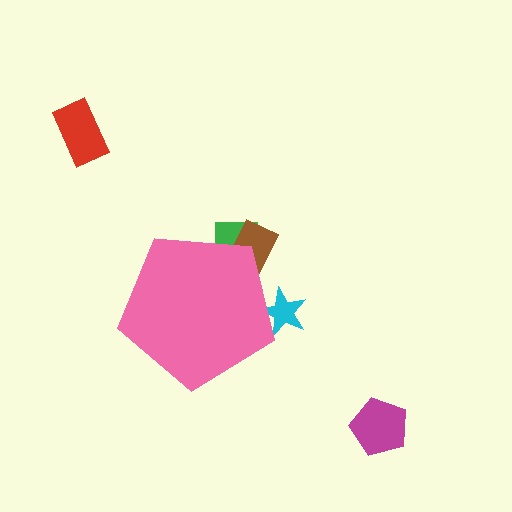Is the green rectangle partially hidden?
Yes, the green rectangle is partially hidden behind the pink pentagon.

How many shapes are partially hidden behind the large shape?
3 shapes are partially hidden.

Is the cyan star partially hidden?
Yes, the cyan star is partially hidden behind the pink pentagon.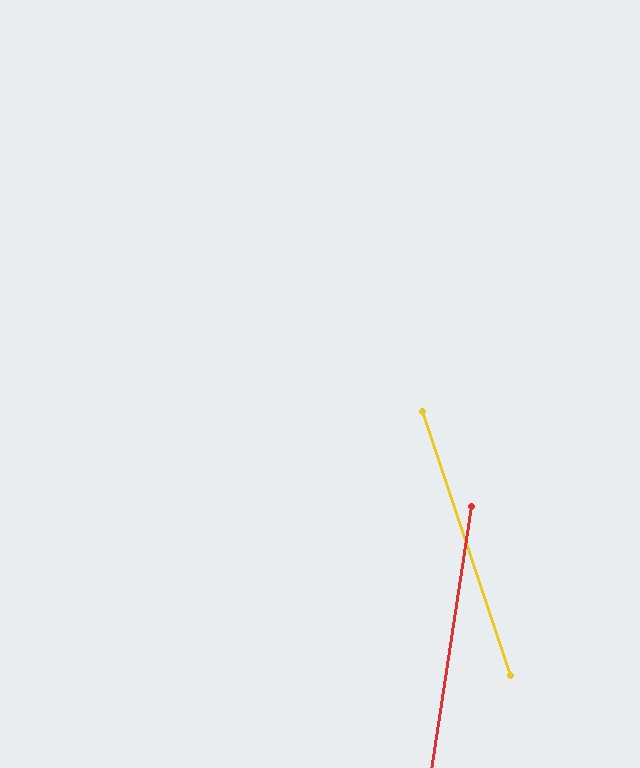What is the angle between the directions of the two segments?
Approximately 27 degrees.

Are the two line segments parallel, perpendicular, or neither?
Neither parallel nor perpendicular — they differ by about 27°.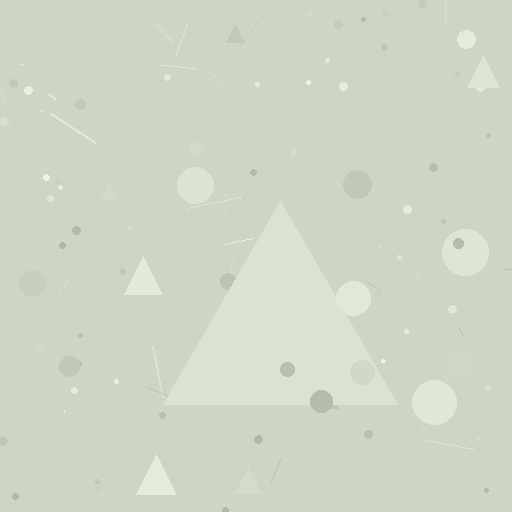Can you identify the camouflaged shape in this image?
The camouflaged shape is a triangle.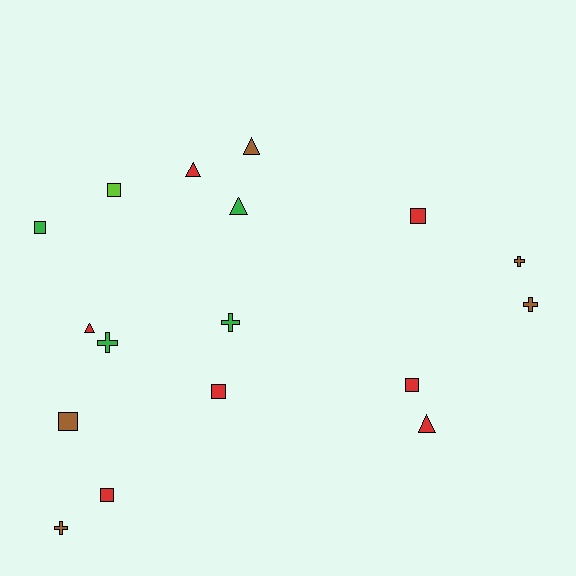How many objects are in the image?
There are 17 objects.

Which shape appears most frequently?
Square, with 7 objects.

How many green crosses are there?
There are 2 green crosses.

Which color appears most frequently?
Red, with 7 objects.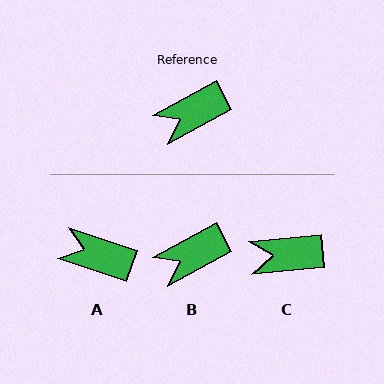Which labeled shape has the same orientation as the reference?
B.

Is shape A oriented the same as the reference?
No, it is off by about 47 degrees.